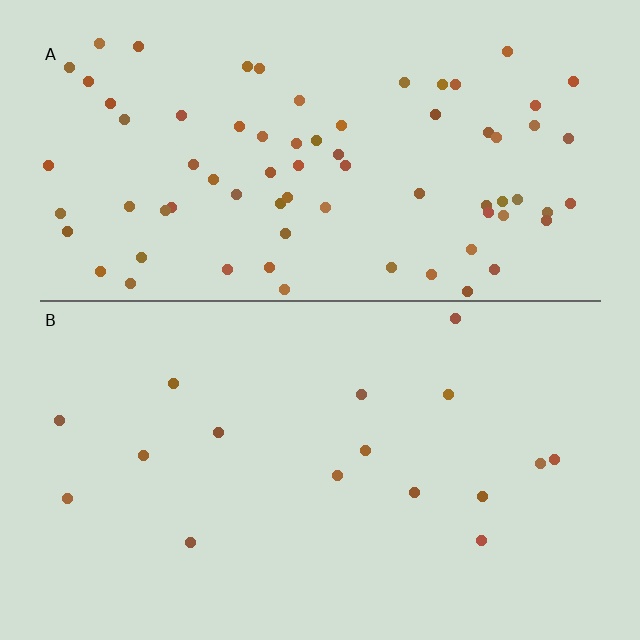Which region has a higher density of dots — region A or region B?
A (the top).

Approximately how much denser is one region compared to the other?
Approximately 4.5× — region A over region B.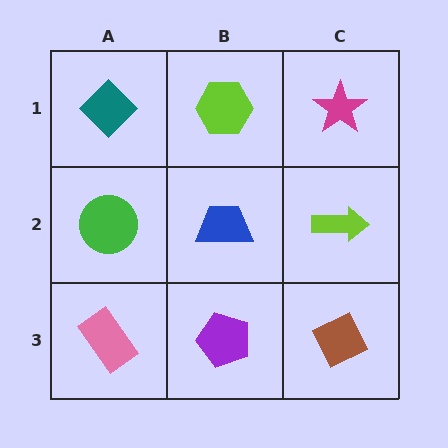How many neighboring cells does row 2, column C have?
3.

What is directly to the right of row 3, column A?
A purple pentagon.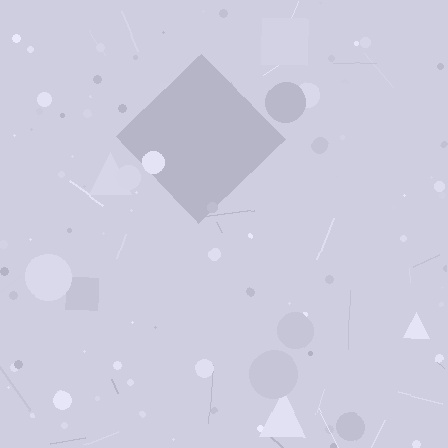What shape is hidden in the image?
A diamond is hidden in the image.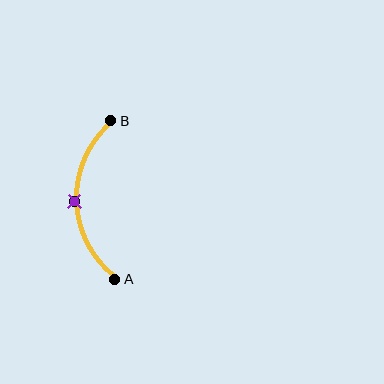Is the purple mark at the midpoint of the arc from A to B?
Yes. The purple mark lies on the arc at equal arc-length from both A and B — it is the arc midpoint.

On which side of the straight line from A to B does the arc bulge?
The arc bulges to the left of the straight line connecting A and B.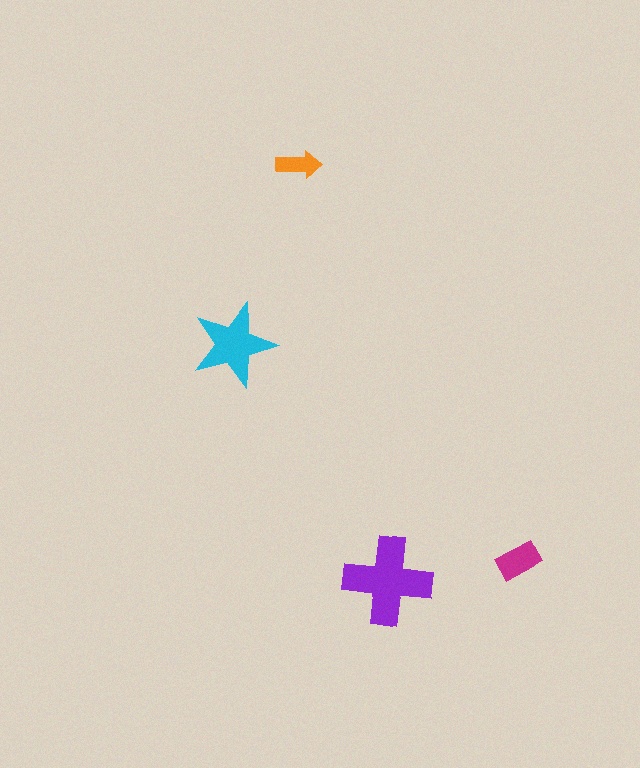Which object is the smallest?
The orange arrow.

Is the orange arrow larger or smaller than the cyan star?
Smaller.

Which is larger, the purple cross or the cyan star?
The purple cross.